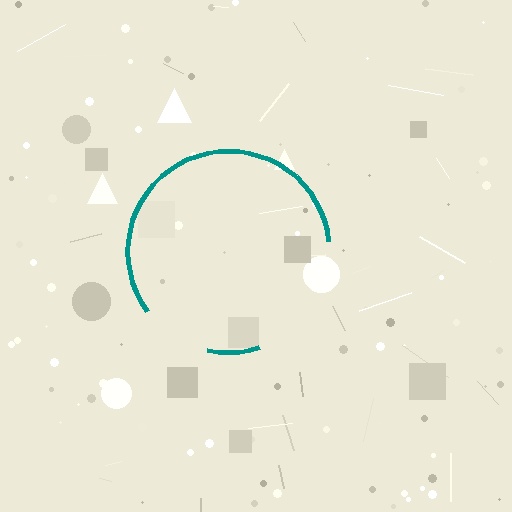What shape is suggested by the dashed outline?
The dashed outline suggests a circle.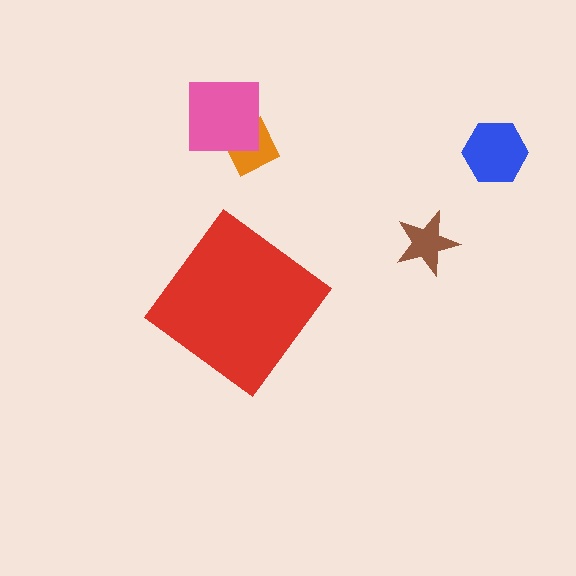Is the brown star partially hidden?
No, the brown star is fully visible.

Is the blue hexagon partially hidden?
No, the blue hexagon is fully visible.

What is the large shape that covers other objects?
A red diamond.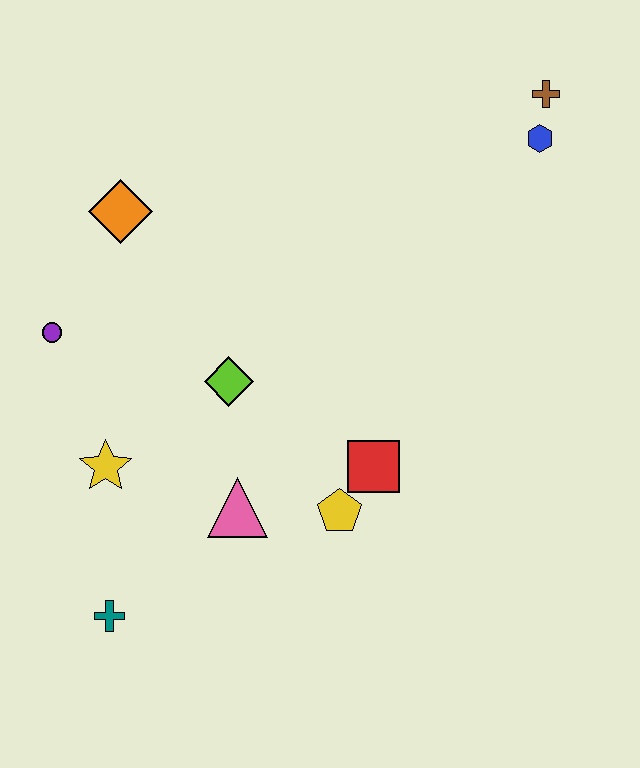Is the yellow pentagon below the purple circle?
Yes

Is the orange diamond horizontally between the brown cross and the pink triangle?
No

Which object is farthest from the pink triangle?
The brown cross is farthest from the pink triangle.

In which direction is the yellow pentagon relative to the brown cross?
The yellow pentagon is below the brown cross.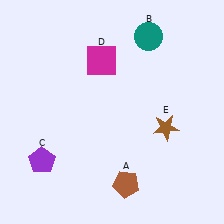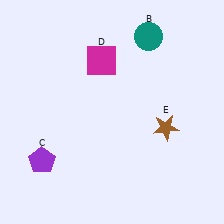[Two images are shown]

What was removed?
The brown pentagon (A) was removed in Image 2.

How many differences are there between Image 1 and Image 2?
There is 1 difference between the two images.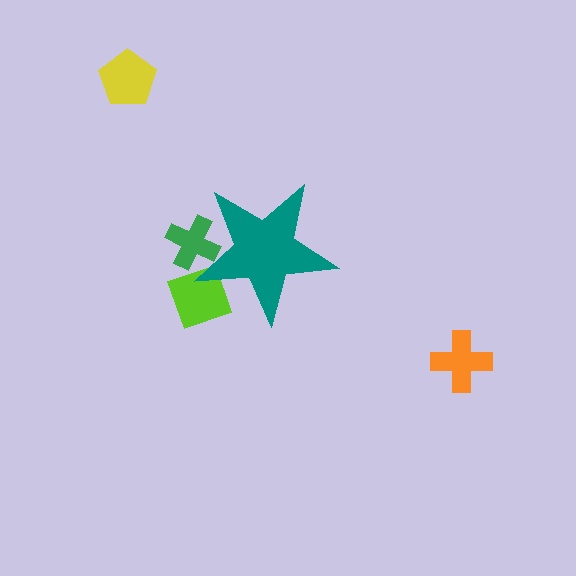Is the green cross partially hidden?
Yes, the green cross is partially hidden behind the teal star.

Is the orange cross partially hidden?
No, the orange cross is fully visible.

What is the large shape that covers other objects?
A teal star.